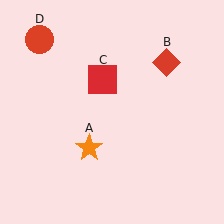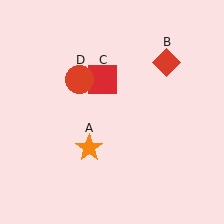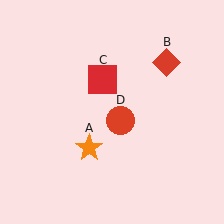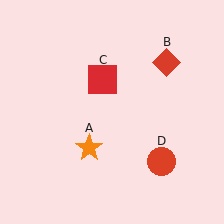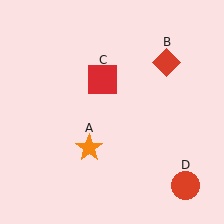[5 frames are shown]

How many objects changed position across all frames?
1 object changed position: red circle (object D).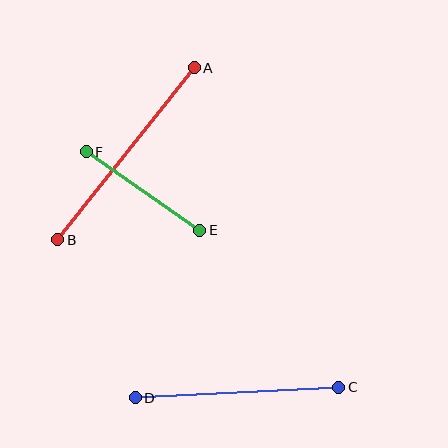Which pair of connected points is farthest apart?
Points A and B are farthest apart.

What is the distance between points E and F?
The distance is approximately 138 pixels.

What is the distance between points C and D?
The distance is approximately 204 pixels.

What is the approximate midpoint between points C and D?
The midpoint is at approximately (237, 393) pixels.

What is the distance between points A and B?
The distance is approximately 220 pixels.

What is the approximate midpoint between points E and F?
The midpoint is at approximately (143, 191) pixels.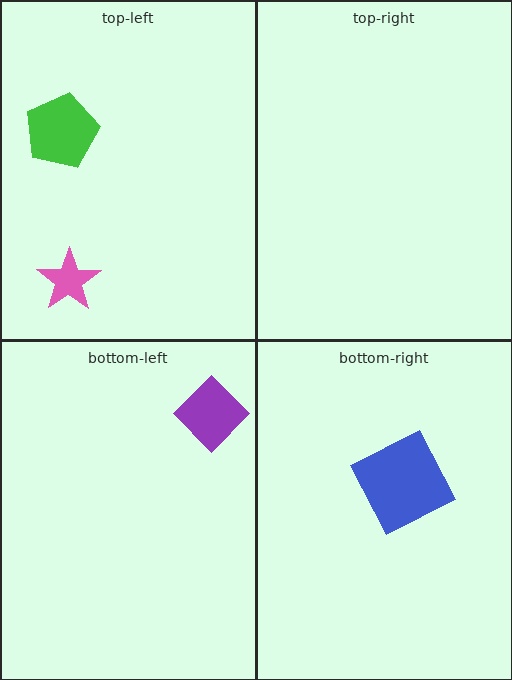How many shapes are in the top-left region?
2.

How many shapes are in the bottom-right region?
1.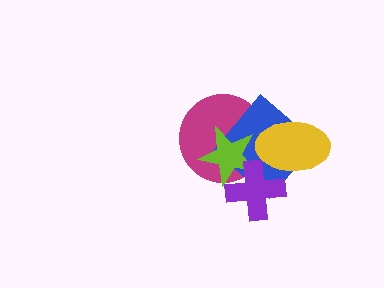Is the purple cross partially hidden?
Yes, it is partially covered by another shape.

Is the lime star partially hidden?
Yes, it is partially covered by another shape.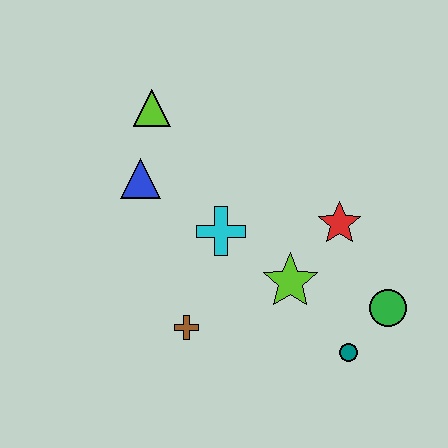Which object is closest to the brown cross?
The cyan cross is closest to the brown cross.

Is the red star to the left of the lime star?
No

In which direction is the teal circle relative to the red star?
The teal circle is below the red star.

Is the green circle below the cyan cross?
Yes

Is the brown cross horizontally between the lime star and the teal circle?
No